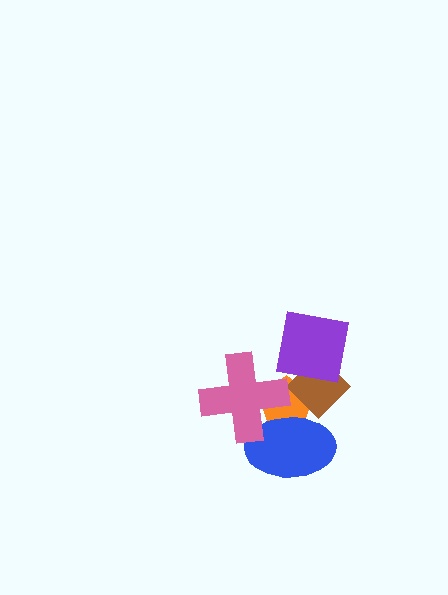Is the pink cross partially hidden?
No, no other shape covers it.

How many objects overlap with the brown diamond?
3 objects overlap with the brown diamond.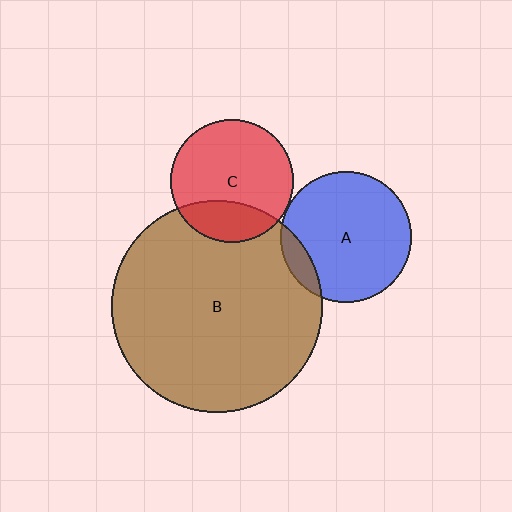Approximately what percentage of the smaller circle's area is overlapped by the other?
Approximately 5%.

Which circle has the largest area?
Circle B (brown).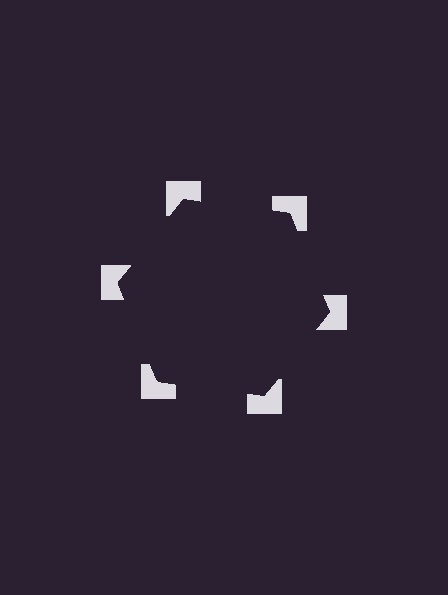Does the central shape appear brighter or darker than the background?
It typically appears slightly darker than the background, even though no actual brightness change is drawn.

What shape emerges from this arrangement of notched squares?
An illusory hexagon — its edges are inferred from the aligned wedge cuts in the notched squares, not physically drawn.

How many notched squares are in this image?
There are 6 — one at each vertex of the illusory hexagon.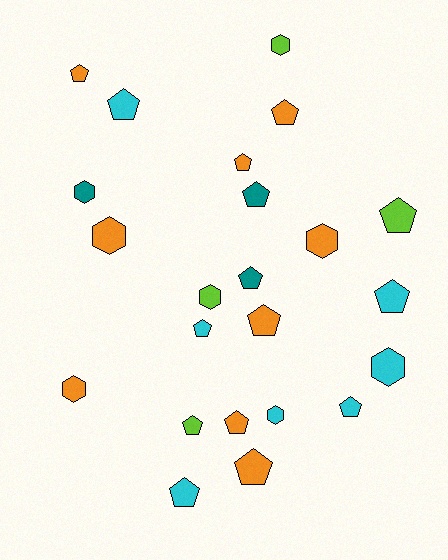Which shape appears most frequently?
Pentagon, with 15 objects.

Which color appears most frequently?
Orange, with 9 objects.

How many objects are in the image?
There are 23 objects.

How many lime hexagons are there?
There are 2 lime hexagons.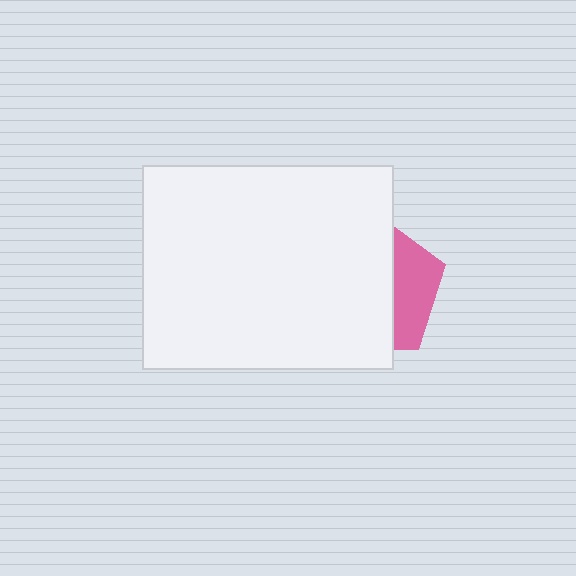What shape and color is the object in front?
The object in front is a white rectangle.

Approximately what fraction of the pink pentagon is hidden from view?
Roughly 69% of the pink pentagon is hidden behind the white rectangle.